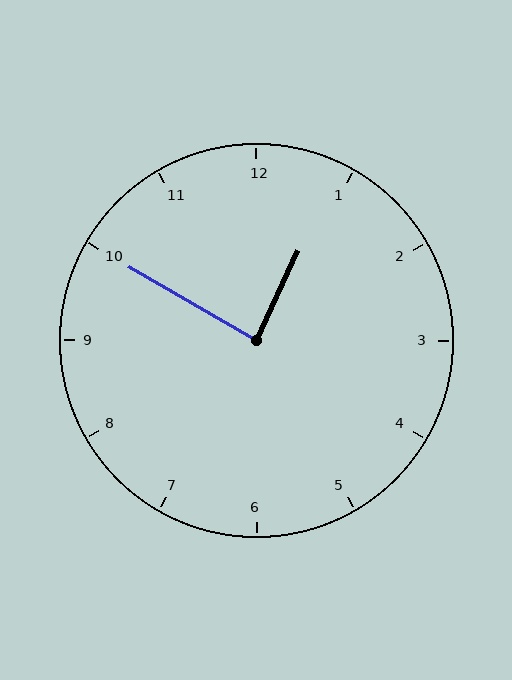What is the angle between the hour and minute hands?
Approximately 85 degrees.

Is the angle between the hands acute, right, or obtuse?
It is right.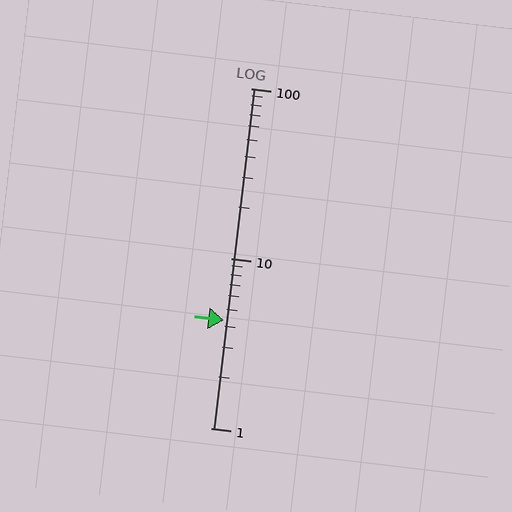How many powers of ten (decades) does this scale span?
The scale spans 2 decades, from 1 to 100.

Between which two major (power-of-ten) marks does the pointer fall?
The pointer is between 1 and 10.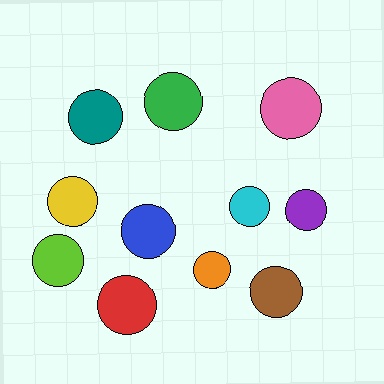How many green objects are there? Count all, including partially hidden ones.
There is 1 green object.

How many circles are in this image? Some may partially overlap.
There are 11 circles.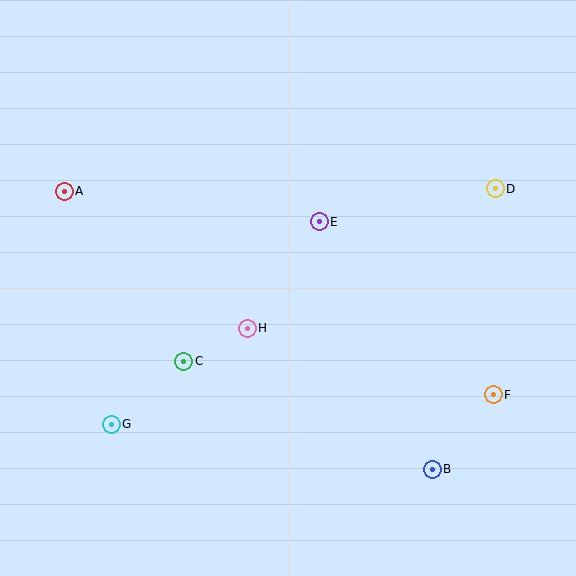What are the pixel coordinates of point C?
Point C is at (184, 361).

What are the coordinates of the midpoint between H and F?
The midpoint between H and F is at (370, 361).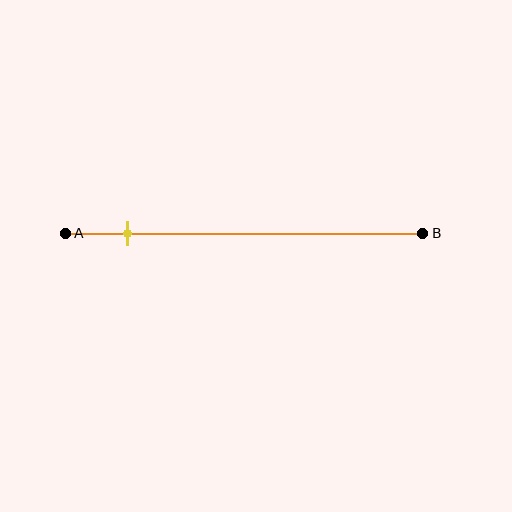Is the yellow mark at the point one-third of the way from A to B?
No, the mark is at about 15% from A, not at the 33% one-third point.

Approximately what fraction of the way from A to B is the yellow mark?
The yellow mark is approximately 15% of the way from A to B.